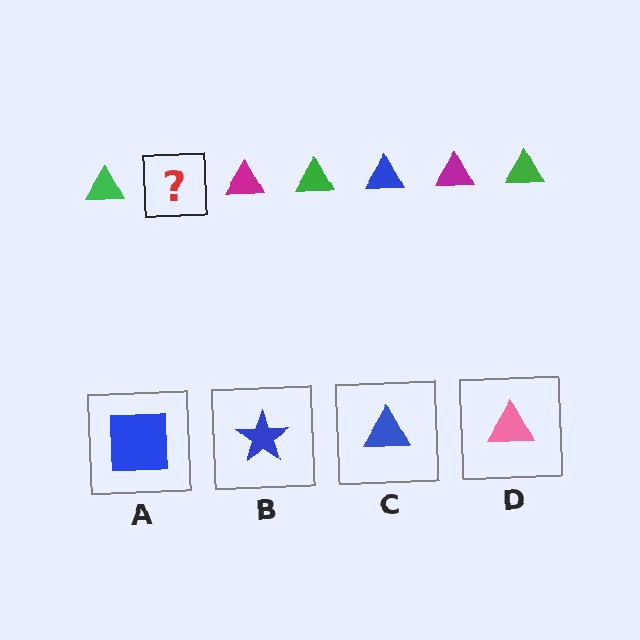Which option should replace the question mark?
Option C.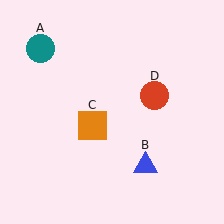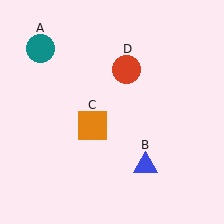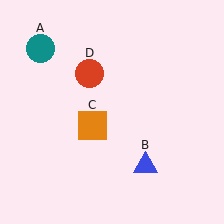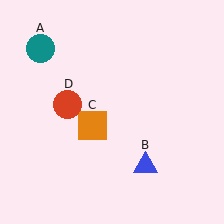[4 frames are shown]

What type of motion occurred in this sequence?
The red circle (object D) rotated counterclockwise around the center of the scene.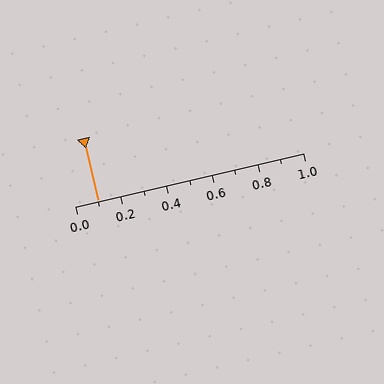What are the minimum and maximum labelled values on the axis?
The axis runs from 0.0 to 1.0.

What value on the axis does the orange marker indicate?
The marker indicates approximately 0.1.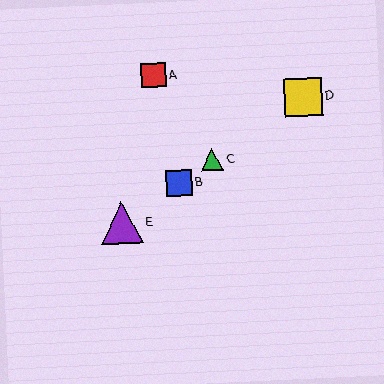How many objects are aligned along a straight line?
4 objects (B, C, D, E) are aligned along a straight line.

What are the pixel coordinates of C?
Object C is at (212, 160).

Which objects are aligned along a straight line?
Objects B, C, D, E are aligned along a straight line.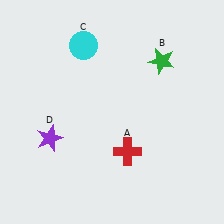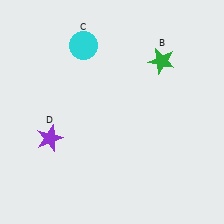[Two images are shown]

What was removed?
The red cross (A) was removed in Image 2.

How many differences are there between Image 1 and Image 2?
There is 1 difference between the two images.